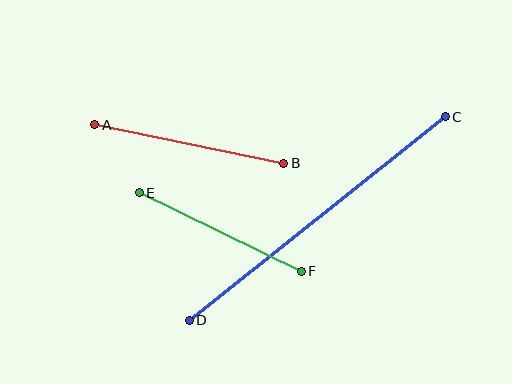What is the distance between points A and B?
The distance is approximately 193 pixels.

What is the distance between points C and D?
The distance is approximately 327 pixels.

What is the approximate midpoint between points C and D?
The midpoint is at approximately (317, 219) pixels.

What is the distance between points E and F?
The distance is approximately 180 pixels.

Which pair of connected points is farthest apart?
Points C and D are farthest apart.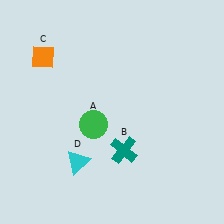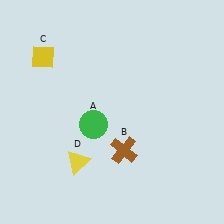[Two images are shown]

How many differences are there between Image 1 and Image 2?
There are 3 differences between the two images.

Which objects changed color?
B changed from teal to brown. C changed from orange to yellow. D changed from cyan to yellow.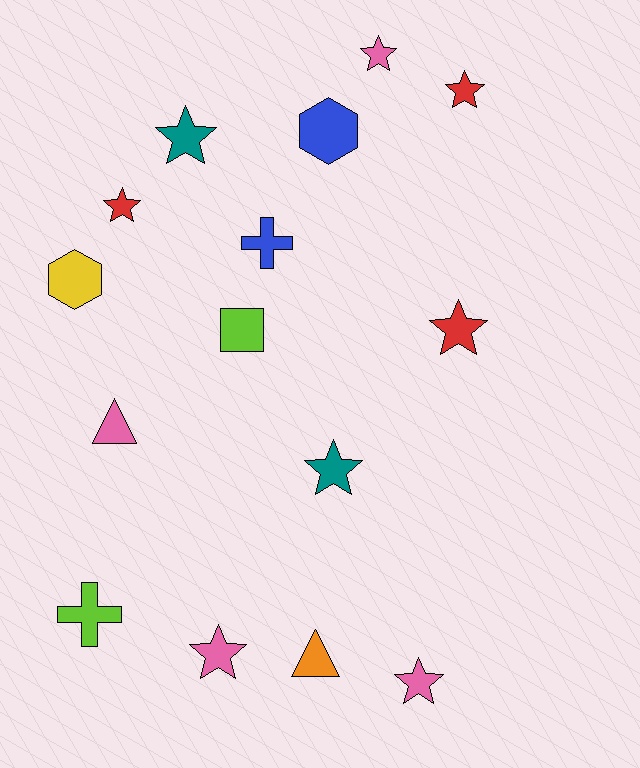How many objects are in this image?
There are 15 objects.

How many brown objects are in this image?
There are no brown objects.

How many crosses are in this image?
There are 2 crosses.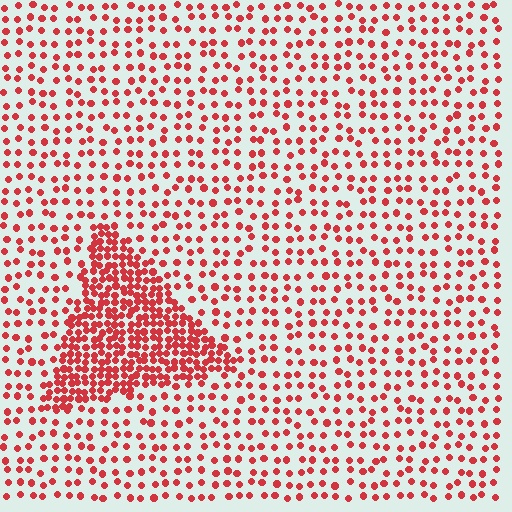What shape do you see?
I see a triangle.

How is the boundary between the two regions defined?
The boundary is defined by a change in element density (approximately 2.7x ratio). All elements are the same color, size, and shape.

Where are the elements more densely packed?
The elements are more densely packed inside the triangle boundary.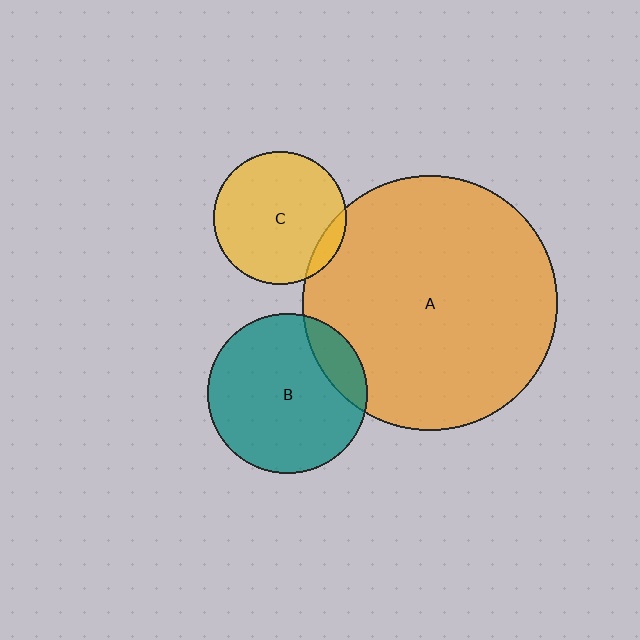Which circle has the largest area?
Circle A (orange).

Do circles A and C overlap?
Yes.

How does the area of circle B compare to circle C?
Approximately 1.4 times.